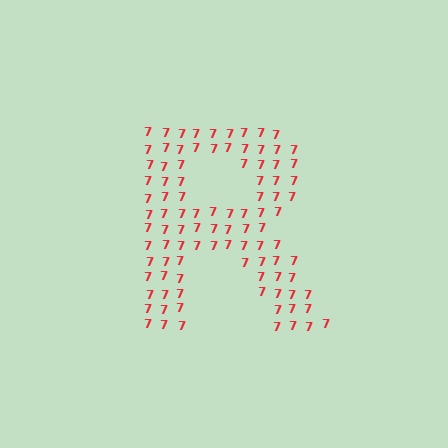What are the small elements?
The small elements are digit 7's.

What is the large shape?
The large shape is the letter R.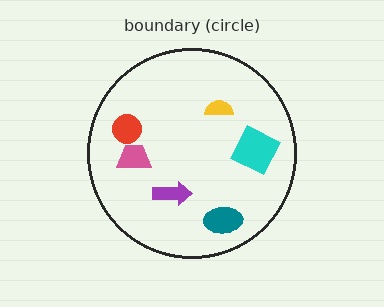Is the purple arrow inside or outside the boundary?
Inside.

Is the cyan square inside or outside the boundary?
Inside.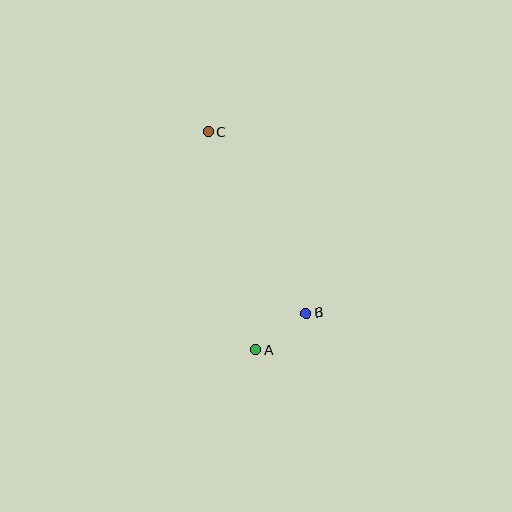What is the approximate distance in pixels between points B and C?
The distance between B and C is approximately 206 pixels.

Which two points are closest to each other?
Points A and B are closest to each other.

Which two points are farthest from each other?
Points A and C are farthest from each other.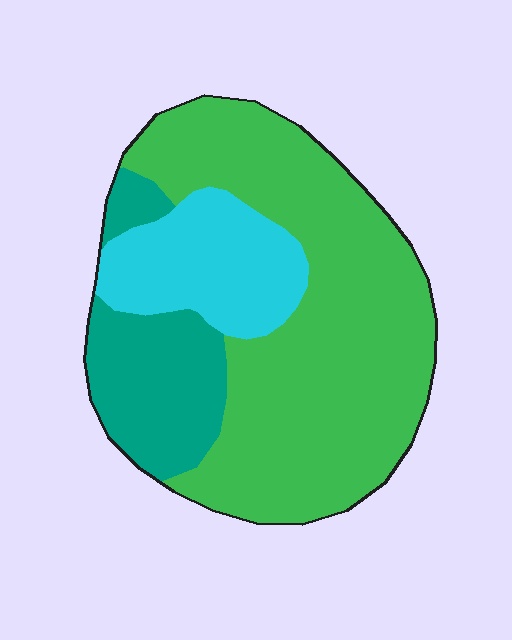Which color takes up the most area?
Green, at roughly 60%.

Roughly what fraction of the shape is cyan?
Cyan covers 19% of the shape.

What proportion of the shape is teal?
Teal takes up about one fifth (1/5) of the shape.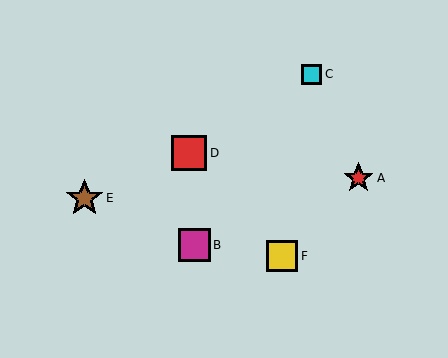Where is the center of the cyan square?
The center of the cyan square is at (312, 74).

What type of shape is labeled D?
Shape D is a red square.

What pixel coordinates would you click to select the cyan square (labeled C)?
Click at (312, 74) to select the cyan square C.